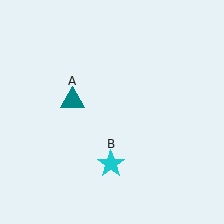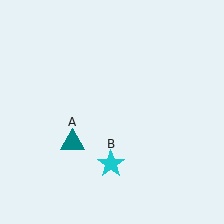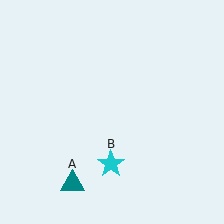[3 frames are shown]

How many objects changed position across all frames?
1 object changed position: teal triangle (object A).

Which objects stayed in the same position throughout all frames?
Cyan star (object B) remained stationary.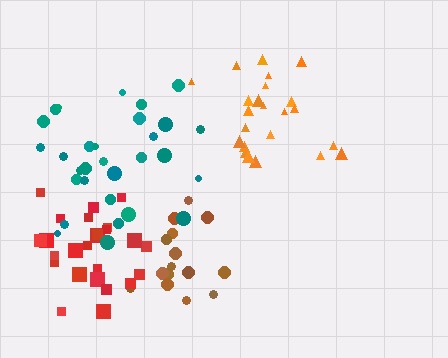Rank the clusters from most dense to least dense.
red, orange, brown, teal.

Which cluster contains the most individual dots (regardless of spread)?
Teal (30).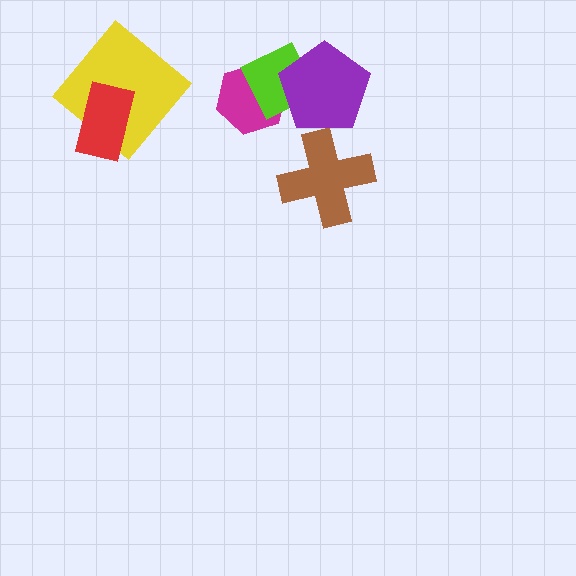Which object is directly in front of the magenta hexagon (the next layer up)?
The lime diamond is directly in front of the magenta hexagon.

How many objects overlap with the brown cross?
0 objects overlap with the brown cross.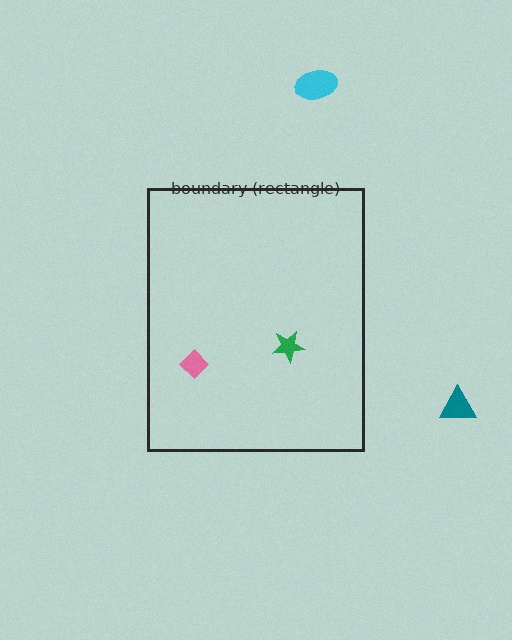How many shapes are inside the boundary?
2 inside, 2 outside.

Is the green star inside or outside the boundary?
Inside.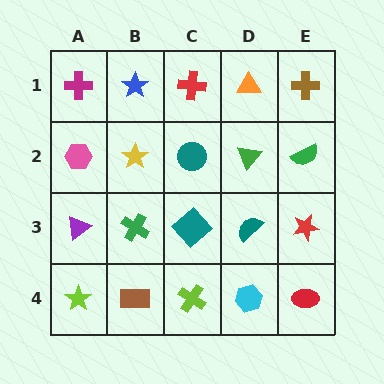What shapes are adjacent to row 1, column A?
A pink hexagon (row 2, column A), a blue star (row 1, column B).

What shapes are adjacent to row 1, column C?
A teal circle (row 2, column C), a blue star (row 1, column B), an orange triangle (row 1, column D).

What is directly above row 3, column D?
A green triangle.